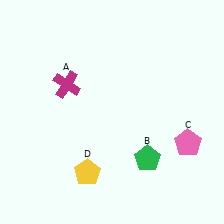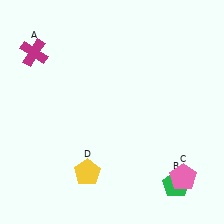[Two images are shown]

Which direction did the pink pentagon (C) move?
The pink pentagon (C) moved down.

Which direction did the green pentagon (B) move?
The green pentagon (B) moved right.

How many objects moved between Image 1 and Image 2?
3 objects moved between the two images.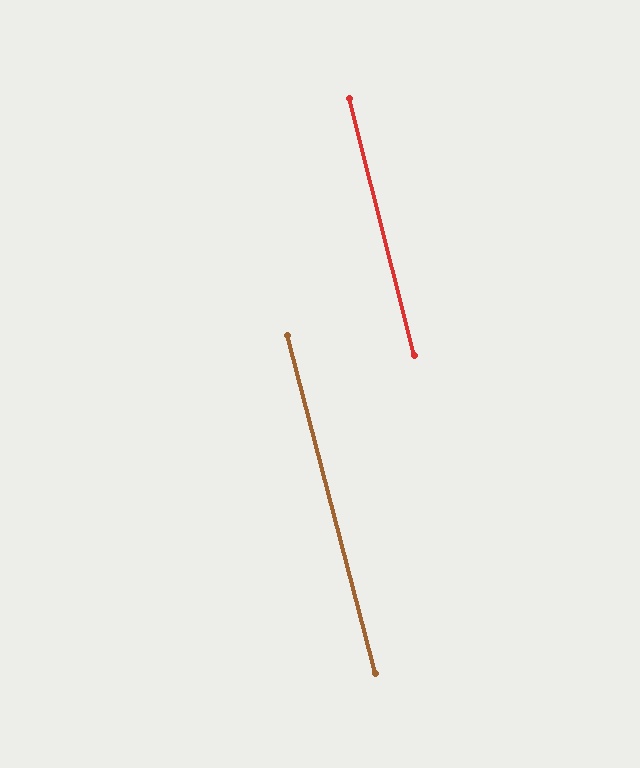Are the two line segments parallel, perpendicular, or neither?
Parallel — their directions differ by only 0.6°.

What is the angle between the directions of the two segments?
Approximately 1 degree.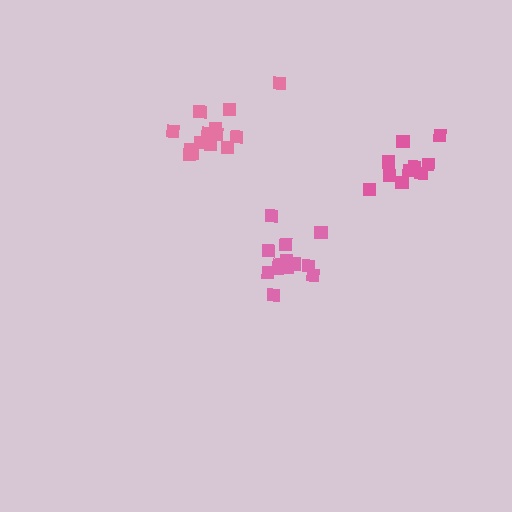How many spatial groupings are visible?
There are 3 spatial groupings.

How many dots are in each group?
Group 1: 15 dots, Group 2: 10 dots, Group 3: 14 dots (39 total).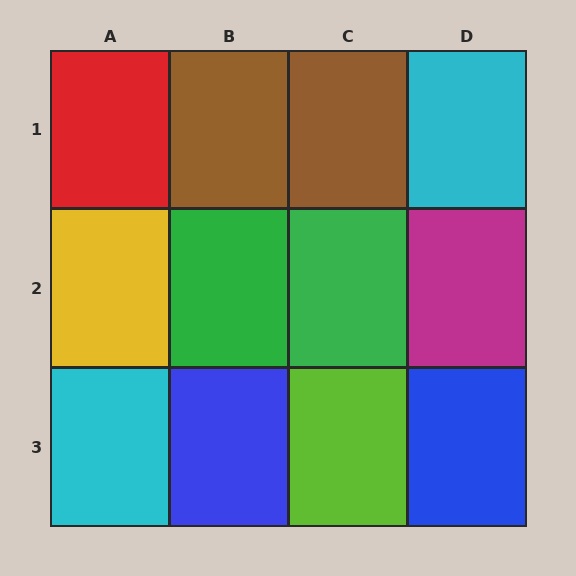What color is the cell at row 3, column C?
Lime.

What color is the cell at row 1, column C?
Brown.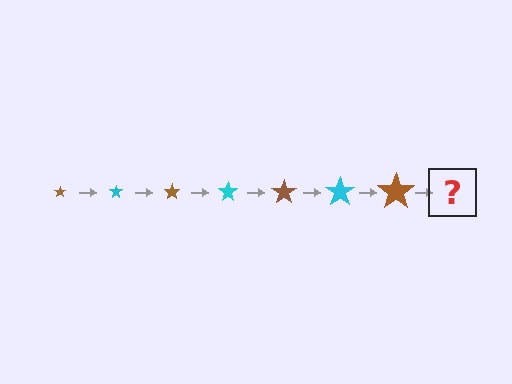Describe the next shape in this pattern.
It should be a cyan star, larger than the previous one.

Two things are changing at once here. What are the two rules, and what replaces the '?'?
The two rules are that the star grows larger each step and the color cycles through brown and cyan. The '?' should be a cyan star, larger than the previous one.